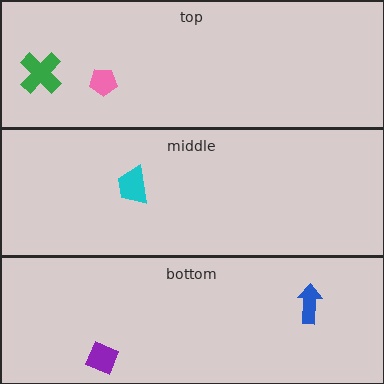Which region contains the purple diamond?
The bottom region.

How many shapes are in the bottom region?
2.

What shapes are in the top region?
The pink pentagon, the green cross.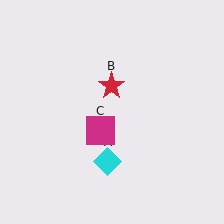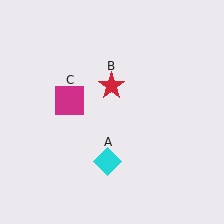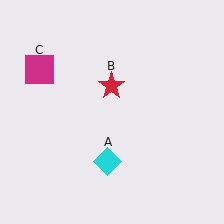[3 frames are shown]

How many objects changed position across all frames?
1 object changed position: magenta square (object C).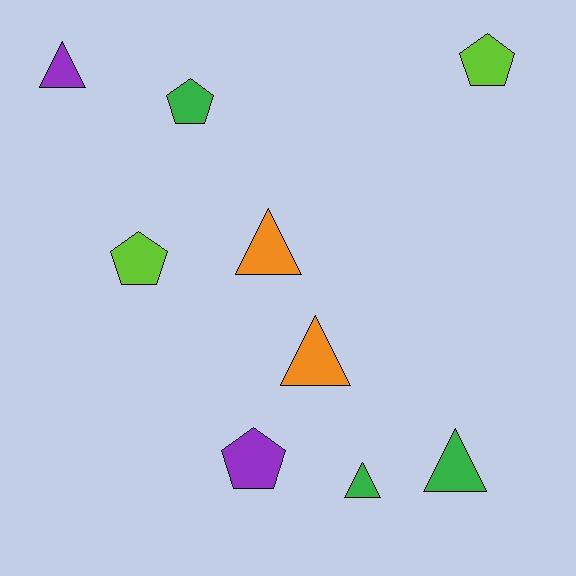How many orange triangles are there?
There are 2 orange triangles.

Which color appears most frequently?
Green, with 3 objects.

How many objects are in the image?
There are 9 objects.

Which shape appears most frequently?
Triangle, with 5 objects.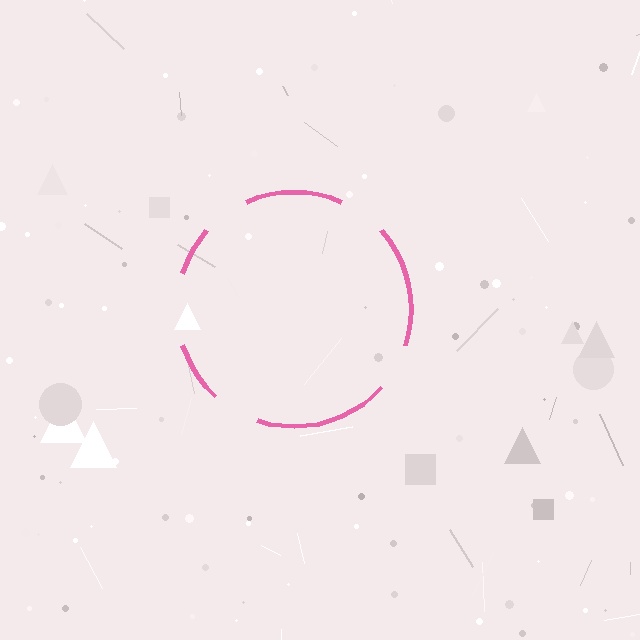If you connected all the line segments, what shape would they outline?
They would outline a circle.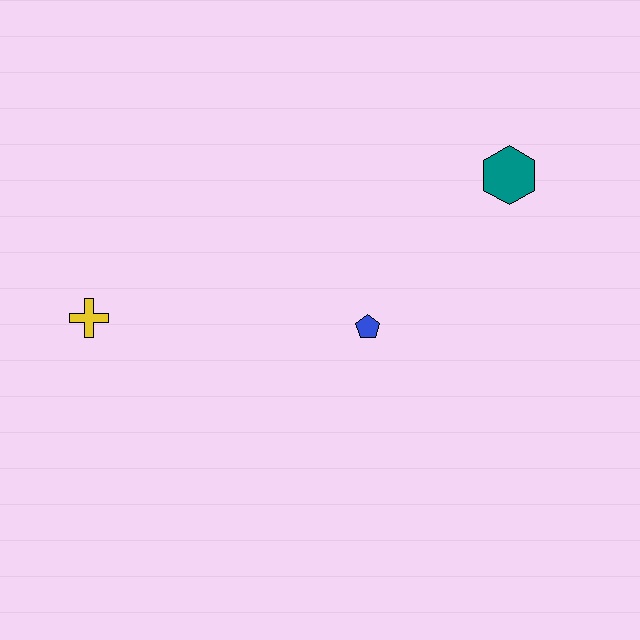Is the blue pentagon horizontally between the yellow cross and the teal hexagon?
Yes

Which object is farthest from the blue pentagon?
The yellow cross is farthest from the blue pentagon.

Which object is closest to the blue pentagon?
The teal hexagon is closest to the blue pentagon.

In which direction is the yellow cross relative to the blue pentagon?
The yellow cross is to the left of the blue pentagon.